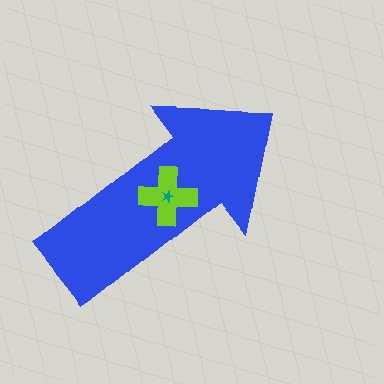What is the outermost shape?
The blue arrow.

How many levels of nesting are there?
3.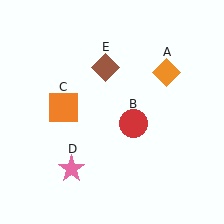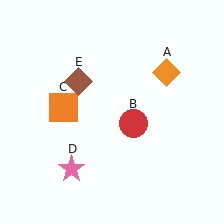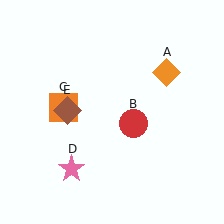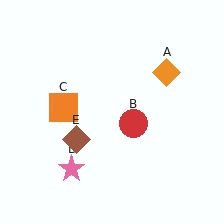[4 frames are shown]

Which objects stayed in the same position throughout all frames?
Orange diamond (object A) and red circle (object B) and orange square (object C) and pink star (object D) remained stationary.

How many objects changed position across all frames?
1 object changed position: brown diamond (object E).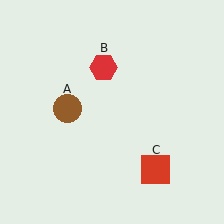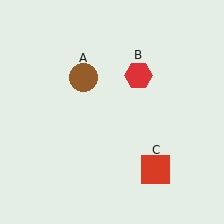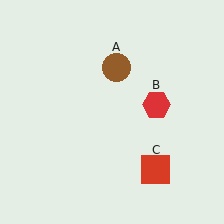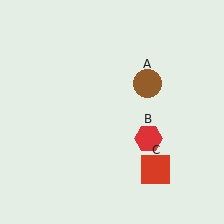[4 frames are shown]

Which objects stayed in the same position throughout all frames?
Red square (object C) remained stationary.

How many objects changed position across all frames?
2 objects changed position: brown circle (object A), red hexagon (object B).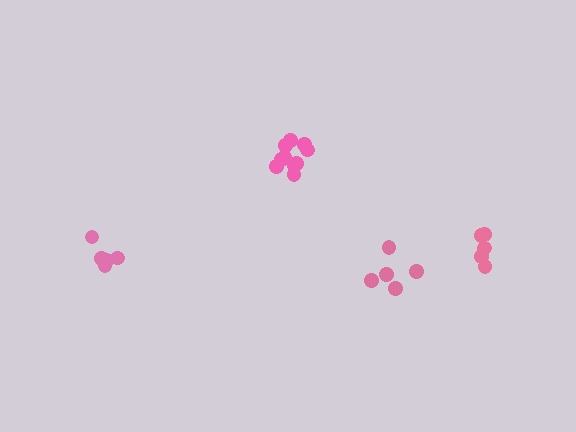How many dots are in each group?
Group 1: 5 dots, Group 2: 5 dots, Group 3: 5 dots, Group 4: 10 dots (25 total).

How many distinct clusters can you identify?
There are 4 distinct clusters.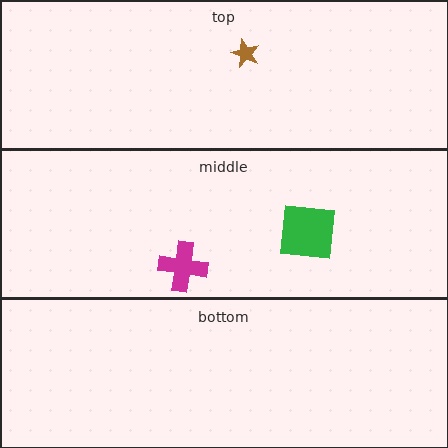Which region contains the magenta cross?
The middle region.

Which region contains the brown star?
The top region.